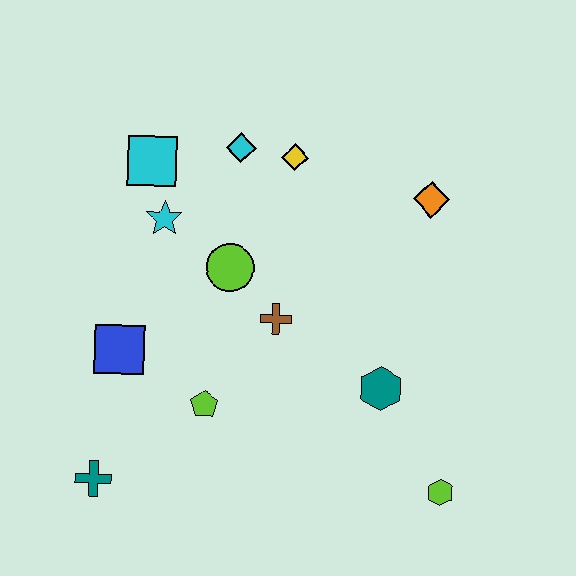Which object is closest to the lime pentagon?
The blue square is closest to the lime pentagon.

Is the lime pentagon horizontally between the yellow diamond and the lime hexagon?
No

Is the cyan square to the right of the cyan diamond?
No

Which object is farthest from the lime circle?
The lime hexagon is farthest from the lime circle.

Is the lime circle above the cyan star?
No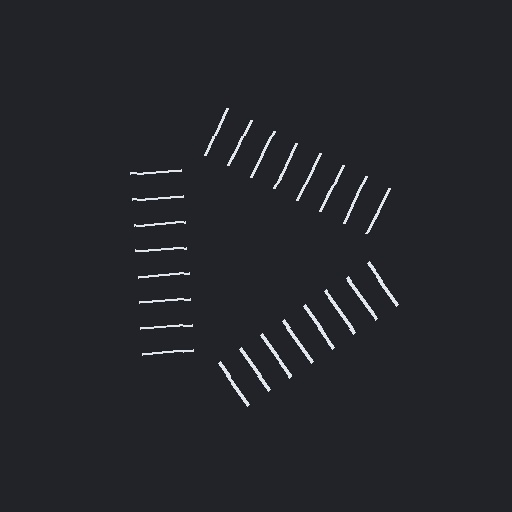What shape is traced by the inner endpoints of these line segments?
An illusory triangle — the line segments terminate on its edges but no continuous stroke is drawn.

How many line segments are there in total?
24 — 8 along each of the 3 edges.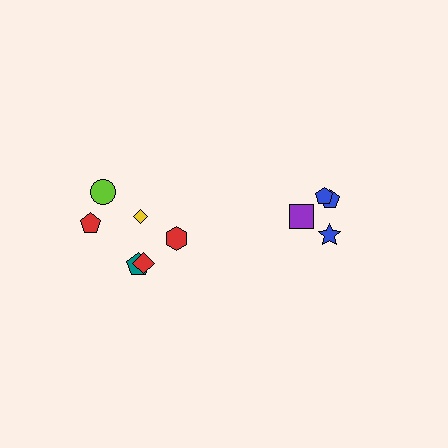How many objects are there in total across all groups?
There are 10 objects.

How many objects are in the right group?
There are 4 objects.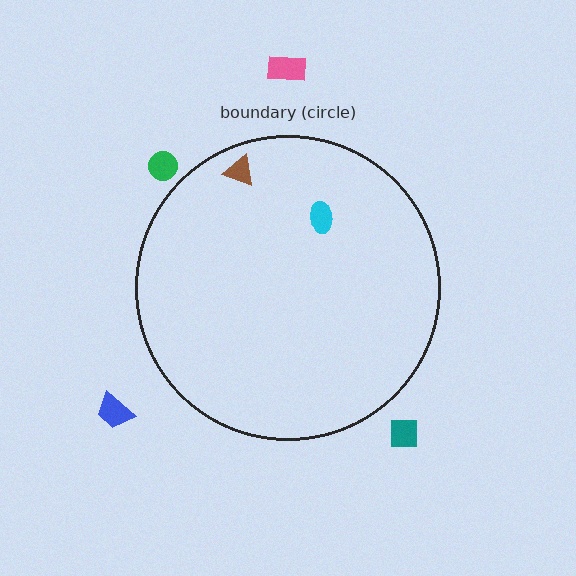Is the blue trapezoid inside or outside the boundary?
Outside.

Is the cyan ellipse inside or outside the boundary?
Inside.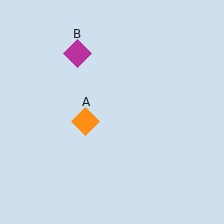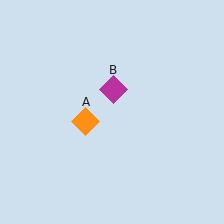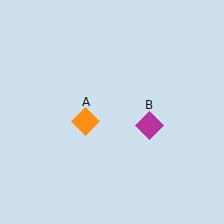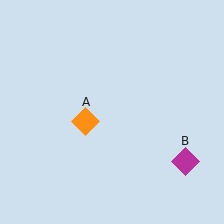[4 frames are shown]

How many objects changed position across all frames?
1 object changed position: magenta diamond (object B).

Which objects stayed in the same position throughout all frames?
Orange diamond (object A) remained stationary.